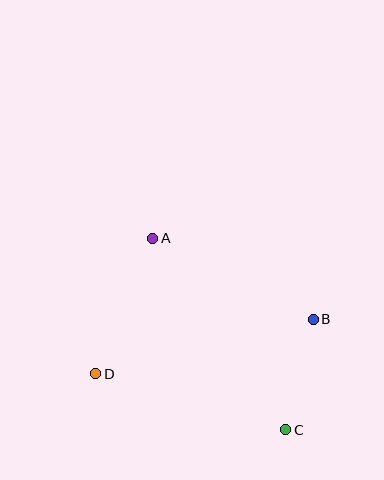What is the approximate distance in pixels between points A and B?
The distance between A and B is approximately 180 pixels.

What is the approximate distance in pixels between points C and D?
The distance between C and D is approximately 198 pixels.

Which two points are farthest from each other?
Points A and C are farthest from each other.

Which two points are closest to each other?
Points B and C are closest to each other.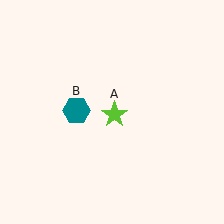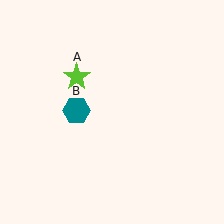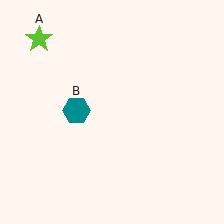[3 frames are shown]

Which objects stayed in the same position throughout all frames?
Teal hexagon (object B) remained stationary.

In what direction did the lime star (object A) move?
The lime star (object A) moved up and to the left.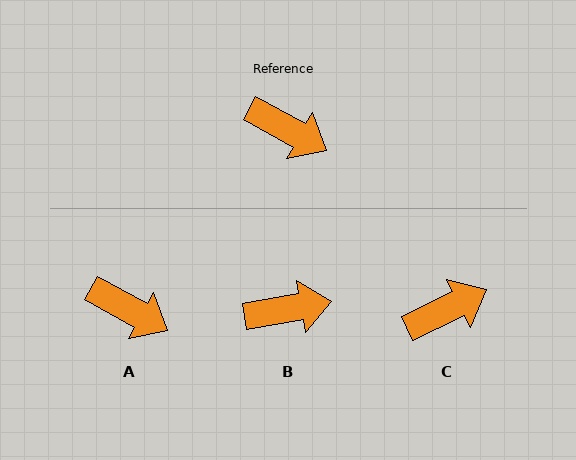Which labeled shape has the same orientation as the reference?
A.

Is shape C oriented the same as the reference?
No, it is off by about 55 degrees.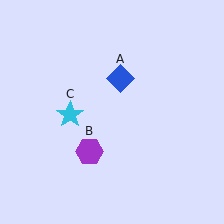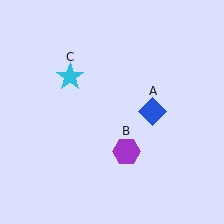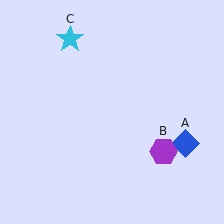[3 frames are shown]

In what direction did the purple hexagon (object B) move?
The purple hexagon (object B) moved right.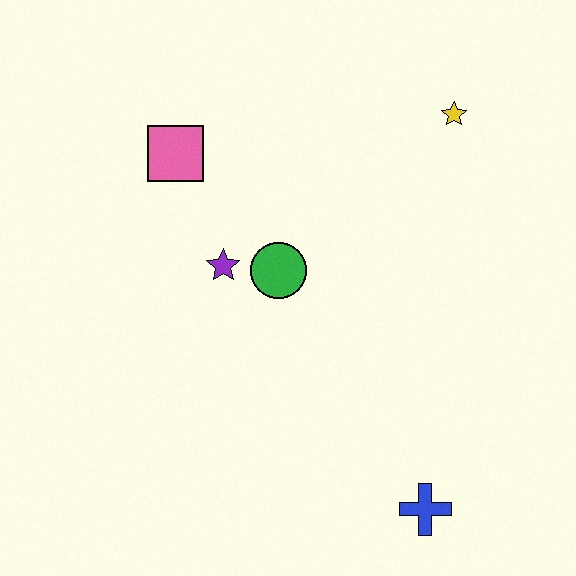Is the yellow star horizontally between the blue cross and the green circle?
No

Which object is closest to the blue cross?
The green circle is closest to the blue cross.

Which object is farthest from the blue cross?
The pink square is farthest from the blue cross.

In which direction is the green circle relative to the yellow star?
The green circle is to the left of the yellow star.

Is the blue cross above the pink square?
No